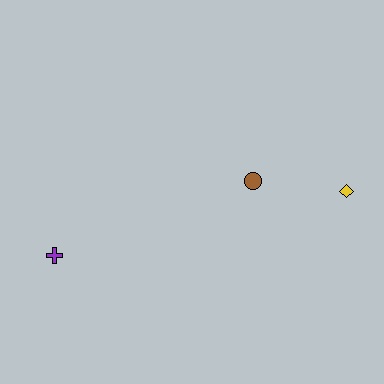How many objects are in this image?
There are 3 objects.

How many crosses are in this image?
There is 1 cross.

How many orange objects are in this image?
There are no orange objects.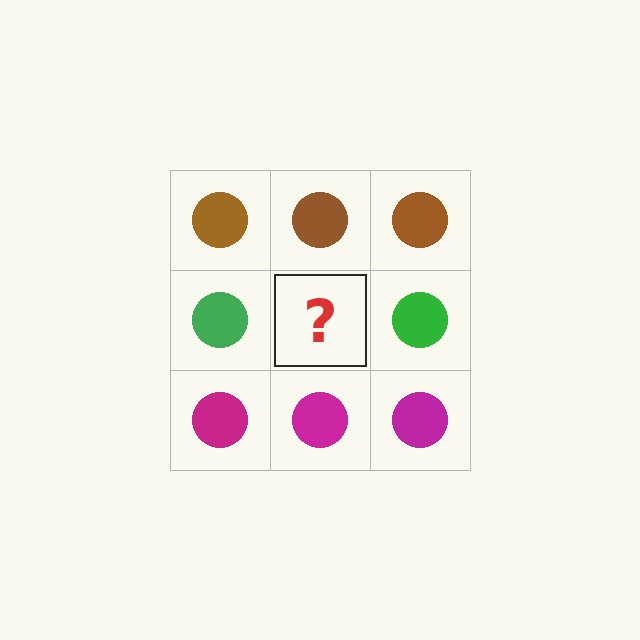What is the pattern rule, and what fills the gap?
The rule is that each row has a consistent color. The gap should be filled with a green circle.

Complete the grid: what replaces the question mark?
The question mark should be replaced with a green circle.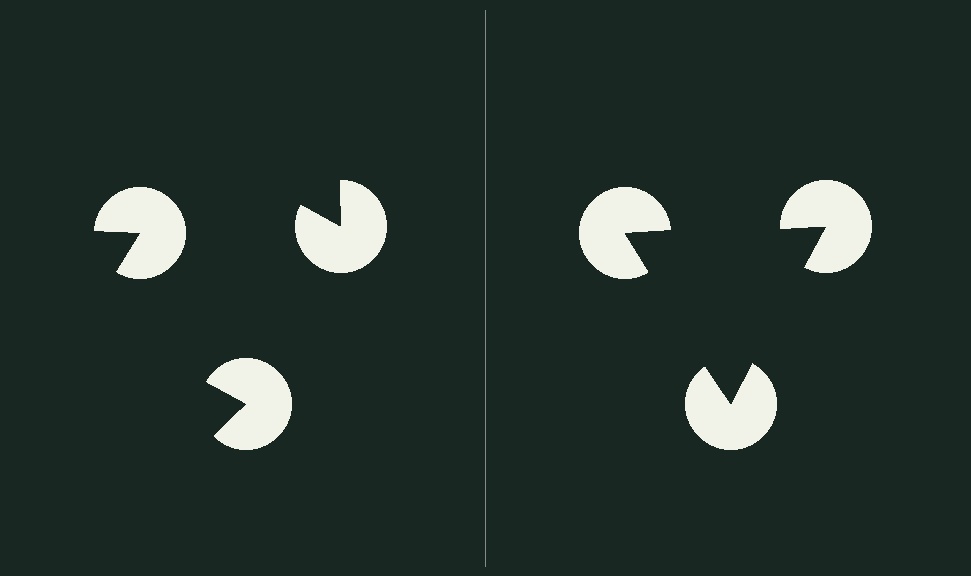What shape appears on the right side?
An illusory triangle.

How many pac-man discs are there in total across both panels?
6 — 3 on each side.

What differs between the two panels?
The pac-man discs are positioned identically on both sides; only the wedge orientations differ. On the right they align to a triangle; on the left they are misaligned.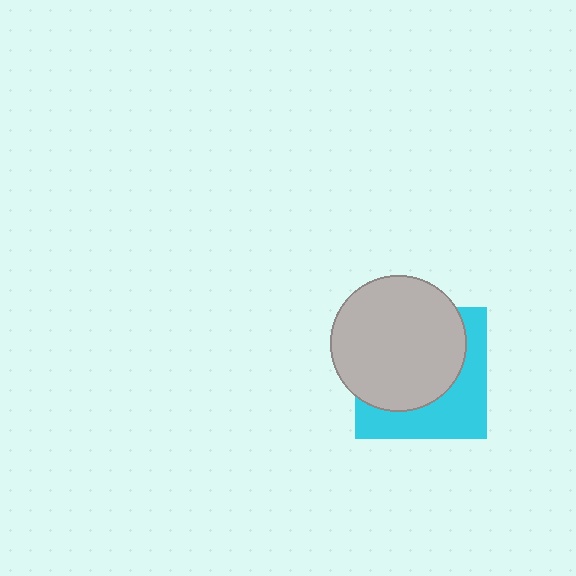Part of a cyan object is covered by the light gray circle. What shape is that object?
It is a square.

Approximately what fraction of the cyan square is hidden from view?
Roughly 59% of the cyan square is hidden behind the light gray circle.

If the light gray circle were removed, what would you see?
You would see the complete cyan square.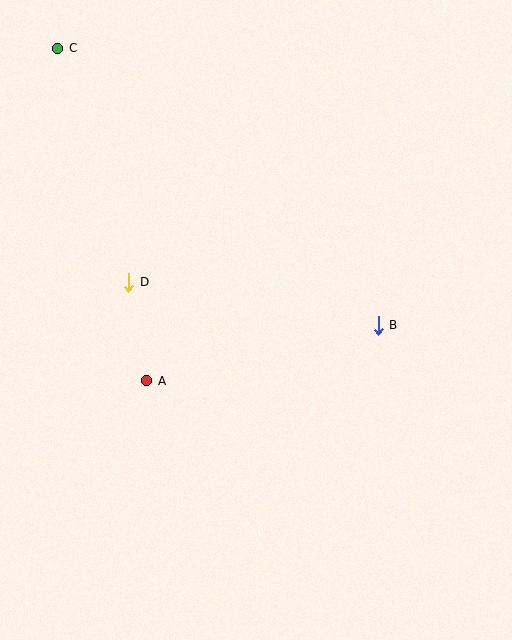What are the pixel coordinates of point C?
Point C is at (58, 48).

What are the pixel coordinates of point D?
Point D is at (129, 282).